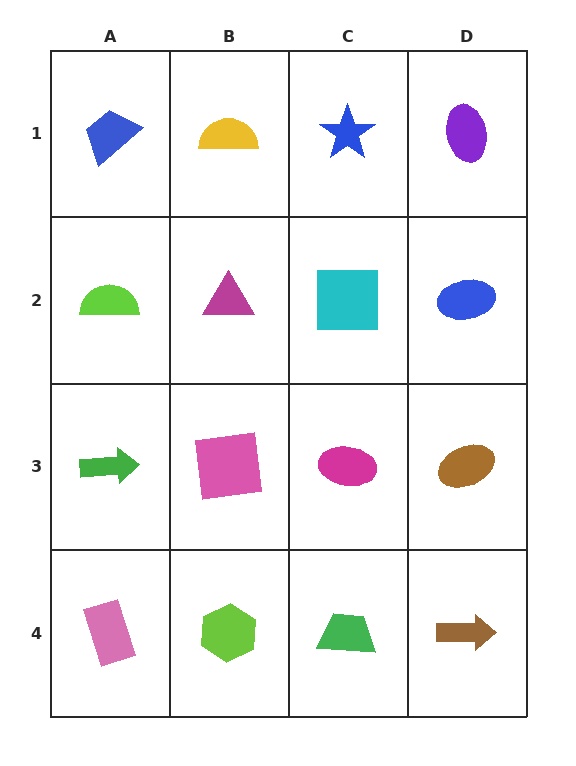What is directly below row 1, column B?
A magenta triangle.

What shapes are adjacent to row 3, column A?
A lime semicircle (row 2, column A), a pink rectangle (row 4, column A), a pink square (row 3, column B).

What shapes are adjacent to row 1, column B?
A magenta triangle (row 2, column B), a blue trapezoid (row 1, column A), a blue star (row 1, column C).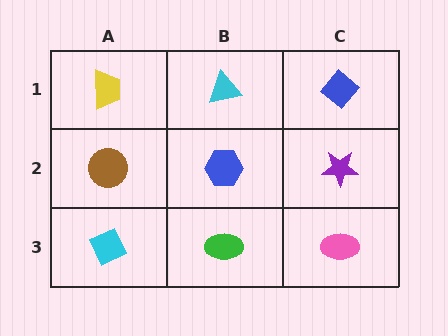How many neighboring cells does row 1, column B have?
3.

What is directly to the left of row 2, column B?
A brown circle.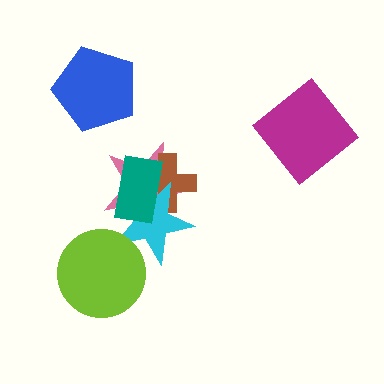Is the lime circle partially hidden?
No, no other shape covers it.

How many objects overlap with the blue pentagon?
0 objects overlap with the blue pentagon.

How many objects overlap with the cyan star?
4 objects overlap with the cyan star.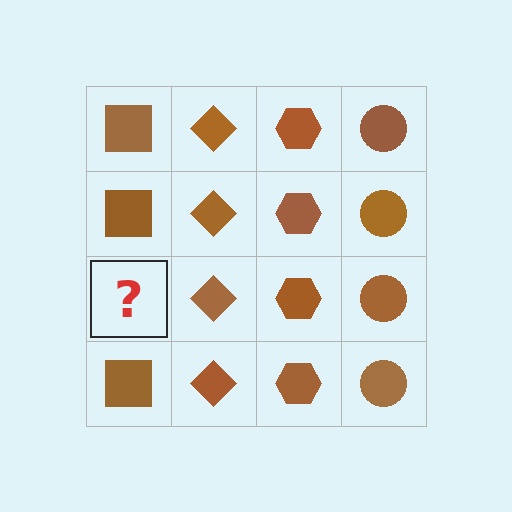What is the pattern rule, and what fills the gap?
The rule is that each column has a consistent shape. The gap should be filled with a brown square.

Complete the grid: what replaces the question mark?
The question mark should be replaced with a brown square.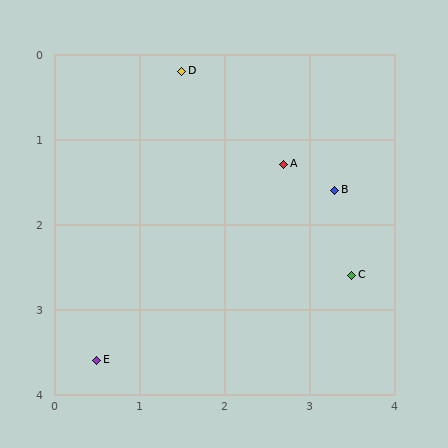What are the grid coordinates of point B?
Point B is at approximately (3.3, 1.6).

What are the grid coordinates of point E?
Point E is at approximately (0.5, 3.6).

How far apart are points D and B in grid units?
Points D and B are about 2.3 grid units apart.